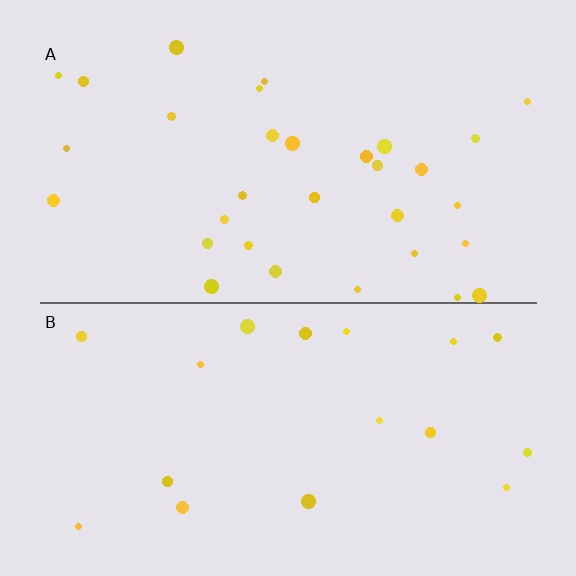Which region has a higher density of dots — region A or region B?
A (the top).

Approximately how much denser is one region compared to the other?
Approximately 1.8× — region A over region B.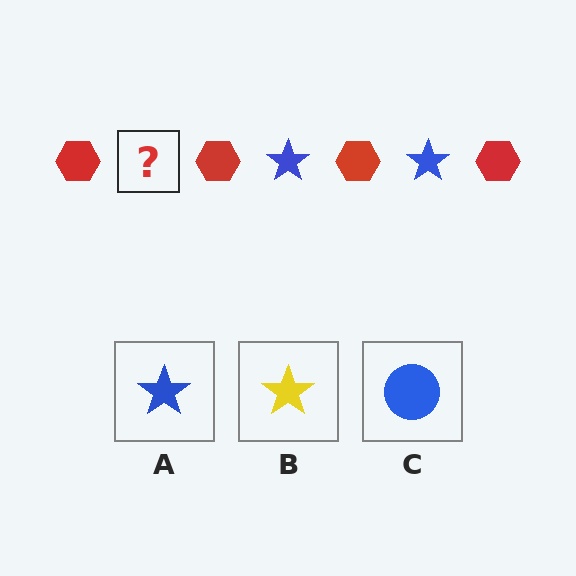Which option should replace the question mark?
Option A.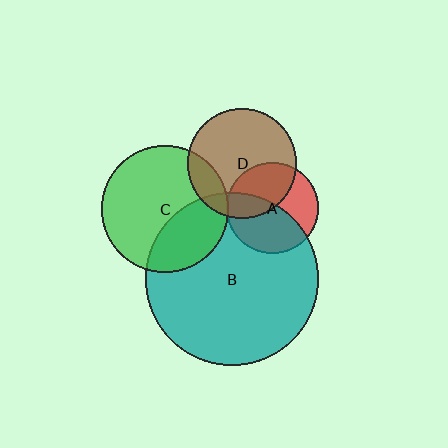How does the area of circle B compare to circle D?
Approximately 2.5 times.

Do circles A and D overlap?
Yes.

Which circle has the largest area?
Circle B (teal).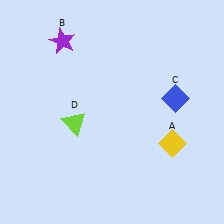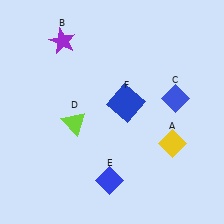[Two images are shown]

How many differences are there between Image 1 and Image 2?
There are 2 differences between the two images.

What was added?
A blue diamond (E), a blue square (F) were added in Image 2.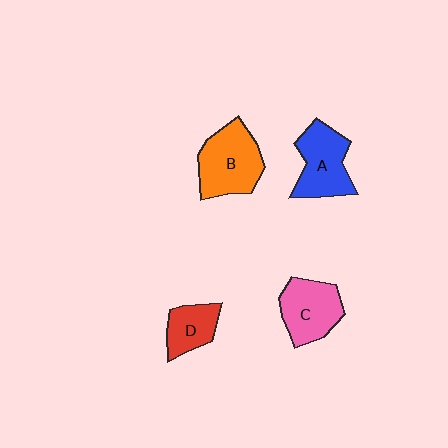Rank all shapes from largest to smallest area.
From largest to smallest: B (orange), A (blue), C (pink), D (red).